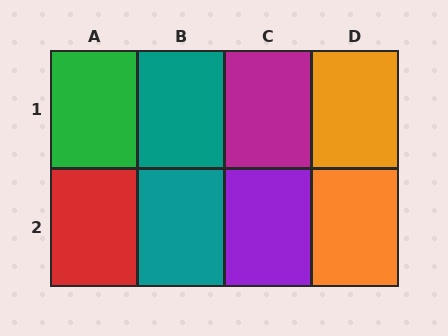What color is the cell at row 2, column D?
Orange.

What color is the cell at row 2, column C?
Purple.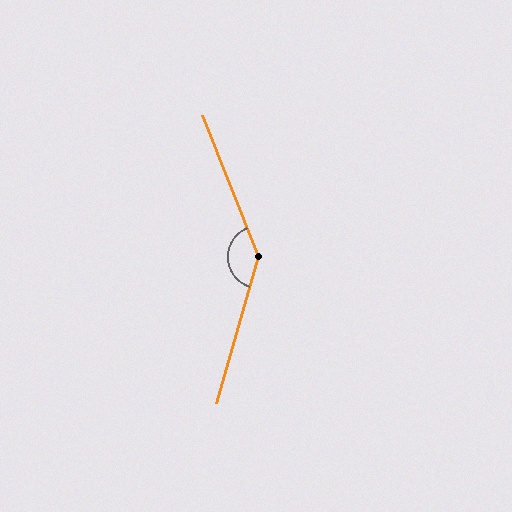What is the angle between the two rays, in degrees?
Approximately 143 degrees.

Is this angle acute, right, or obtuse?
It is obtuse.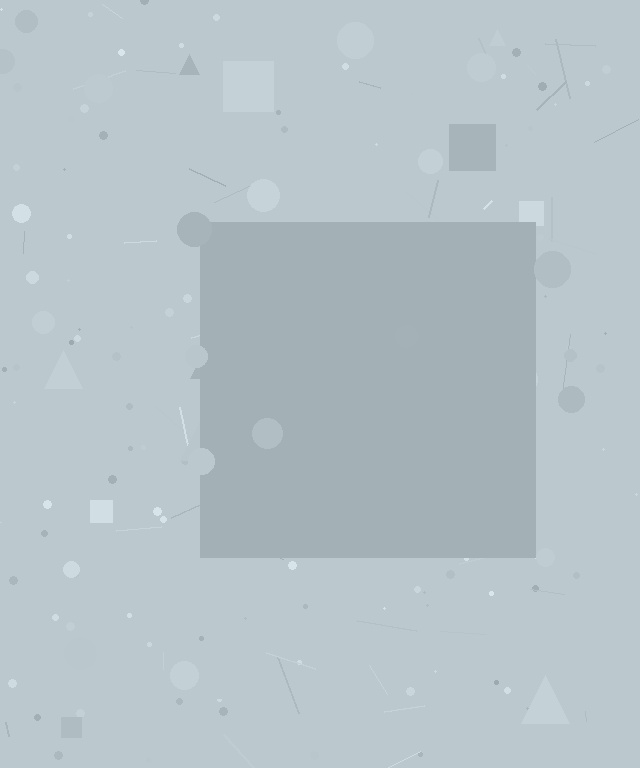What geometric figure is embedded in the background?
A square is embedded in the background.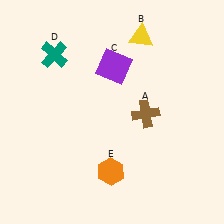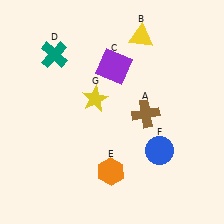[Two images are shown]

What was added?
A blue circle (F), a yellow star (G) were added in Image 2.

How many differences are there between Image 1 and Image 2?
There are 2 differences between the two images.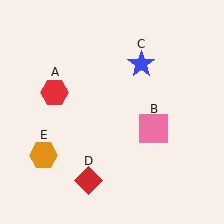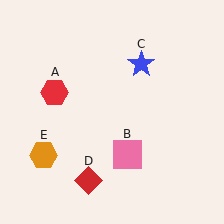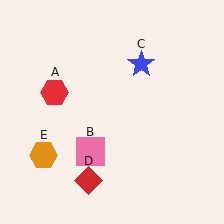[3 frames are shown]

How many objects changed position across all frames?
1 object changed position: pink square (object B).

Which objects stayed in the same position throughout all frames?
Red hexagon (object A) and blue star (object C) and red diamond (object D) and orange hexagon (object E) remained stationary.